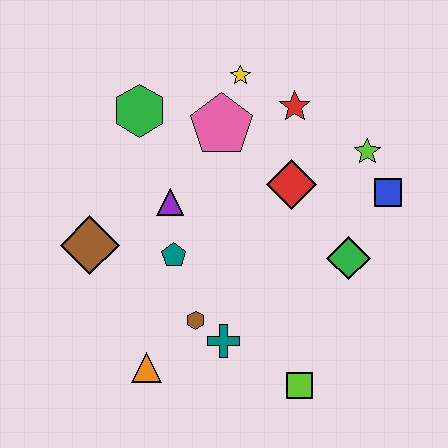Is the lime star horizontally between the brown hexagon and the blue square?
Yes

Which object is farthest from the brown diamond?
The blue square is farthest from the brown diamond.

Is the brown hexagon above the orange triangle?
Yes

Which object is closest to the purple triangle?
The teal pentagon is closest to the purple triangle.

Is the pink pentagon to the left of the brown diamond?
No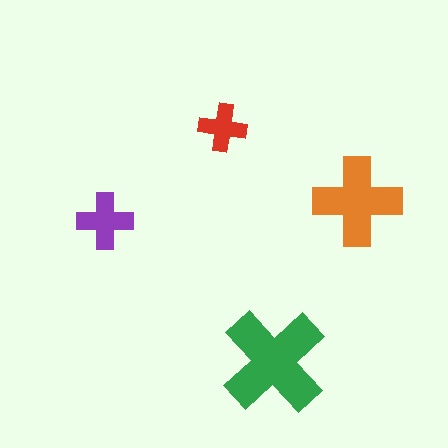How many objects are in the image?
There are 4 objects in the image.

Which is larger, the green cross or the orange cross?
The green one.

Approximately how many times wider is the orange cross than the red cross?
About 2 times wider.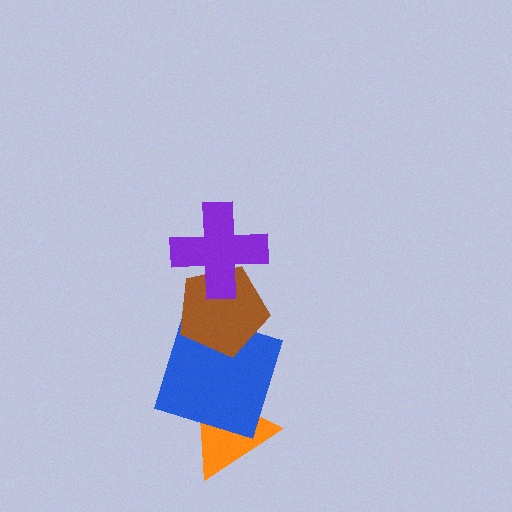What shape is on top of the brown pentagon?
The purple cross is on top of the brown pentagon.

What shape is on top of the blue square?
The brown pentagon is on top of the blue square.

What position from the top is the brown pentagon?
The brown pentagon is 2nd from the top.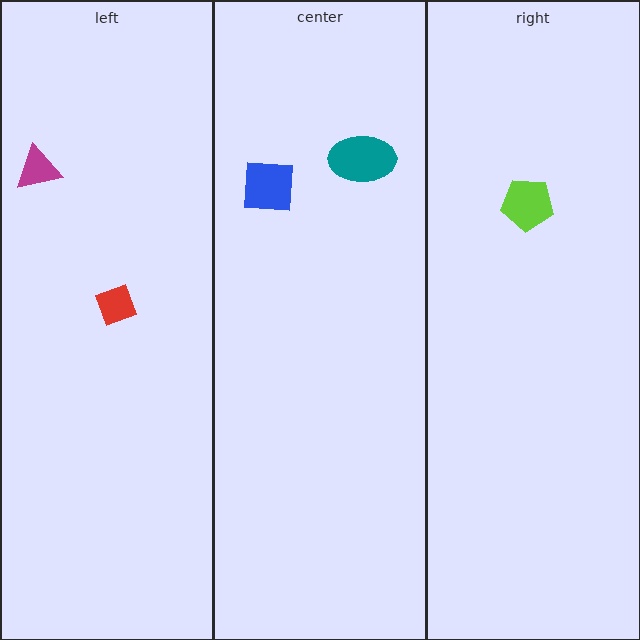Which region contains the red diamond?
The left region.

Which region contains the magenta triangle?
The left region.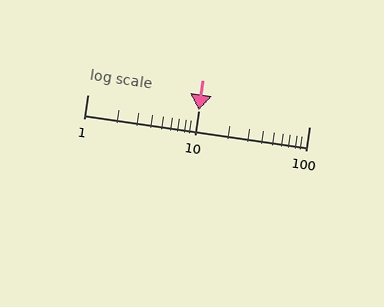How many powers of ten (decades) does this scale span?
The scale spans 2 decades, from 1 to 100.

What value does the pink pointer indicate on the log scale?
The pointer indicates approximately 10.